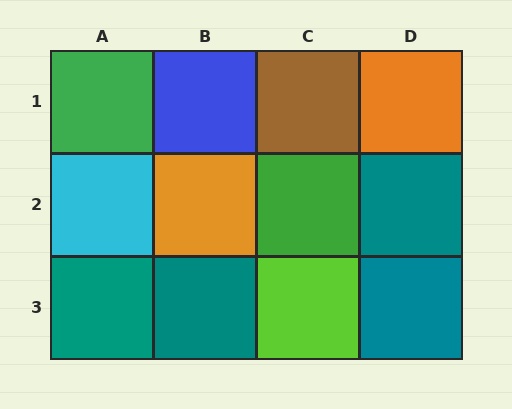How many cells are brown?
1 cell is brown.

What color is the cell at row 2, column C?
Green.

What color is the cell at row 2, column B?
Orange.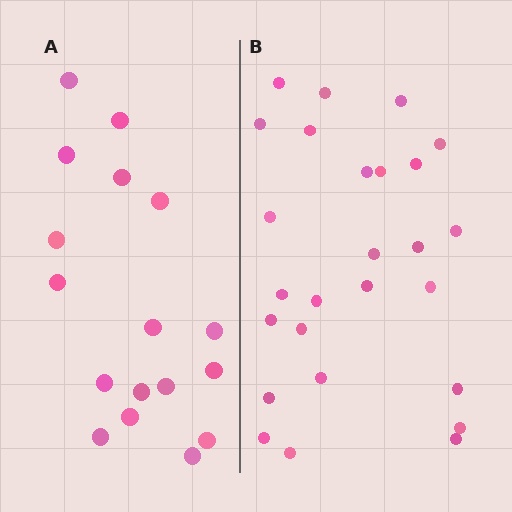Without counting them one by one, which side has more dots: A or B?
Region B (the right region) has more dots.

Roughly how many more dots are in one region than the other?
Region B has roughly 8 or so more dots than region A.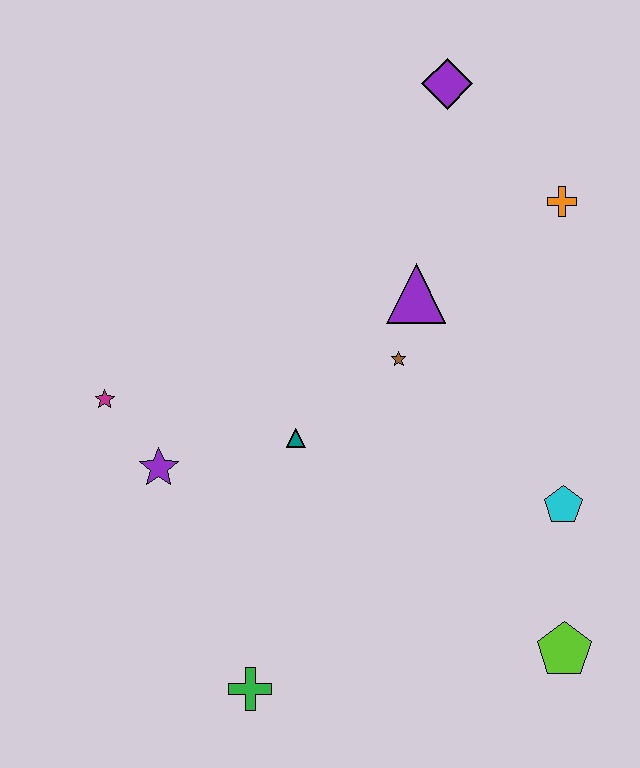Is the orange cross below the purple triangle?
No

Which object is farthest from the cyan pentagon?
The magenta star is farthest from the cyan pentagon.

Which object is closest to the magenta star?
The purple star is closest to the magenta star.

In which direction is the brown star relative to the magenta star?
The brown star is to the right of the magenta star.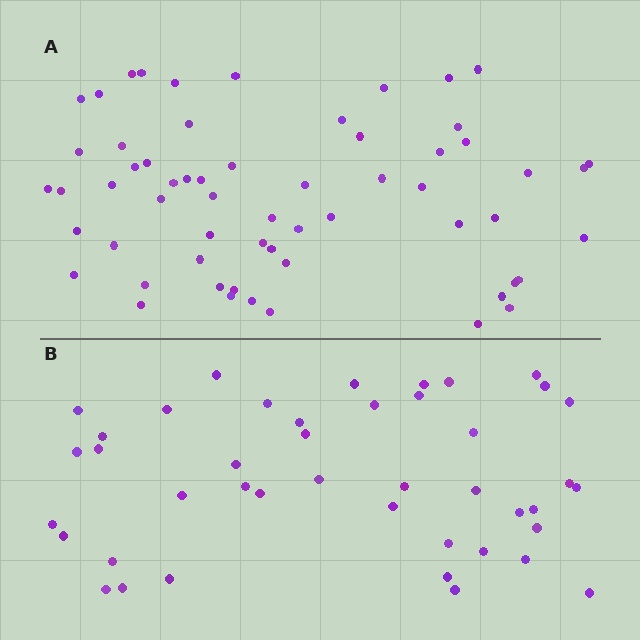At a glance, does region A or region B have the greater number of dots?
Region A (the top region) has more dots.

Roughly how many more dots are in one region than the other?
Region A has approximately 15 more dots than region B.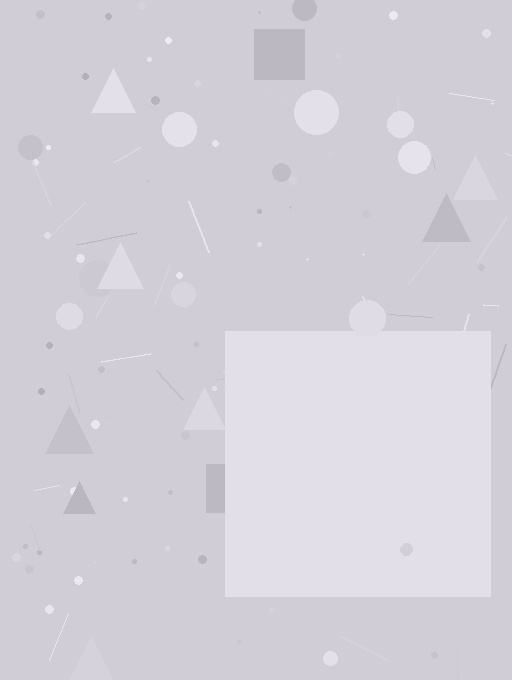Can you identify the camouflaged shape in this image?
The camouflaged shape is a square.